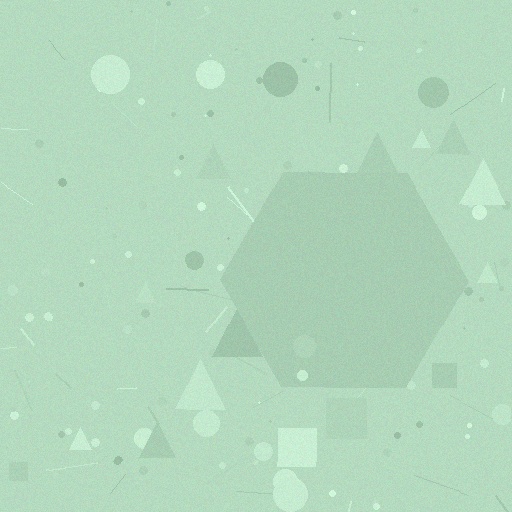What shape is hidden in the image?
A hexagon is hidden in the image.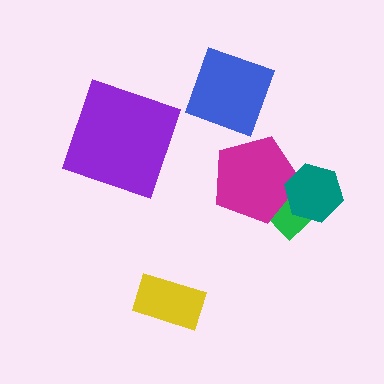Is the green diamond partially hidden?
Yes, it is partially covered by another shape.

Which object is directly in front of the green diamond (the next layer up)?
The magenta pentagon is directly in front of the green diamond.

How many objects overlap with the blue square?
0 objects overlap with the blue square.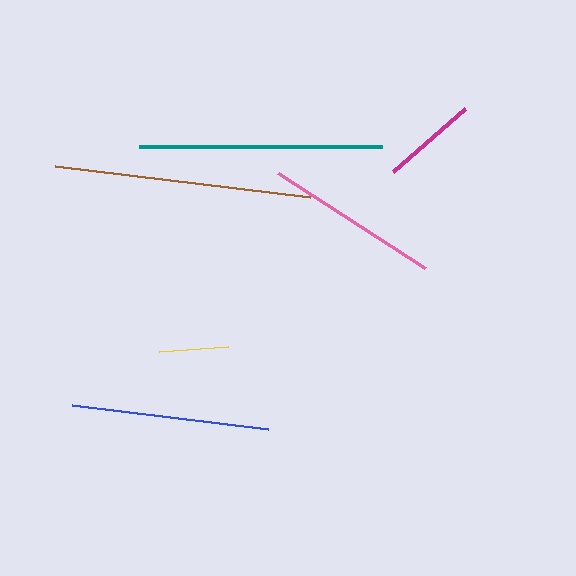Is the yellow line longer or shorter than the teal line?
The teal line is longer than the yellow line.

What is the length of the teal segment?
The teal segment is approximately 243 pixels long.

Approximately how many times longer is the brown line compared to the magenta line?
The brown line is approximately 2.7 times the length of the magenta line.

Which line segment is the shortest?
The yellow line is the shortest at approximately 69 pixels.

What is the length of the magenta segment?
The magenta segment is approximately 95 pixels long.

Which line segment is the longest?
The brown line is the longest at approximately 257 pixels.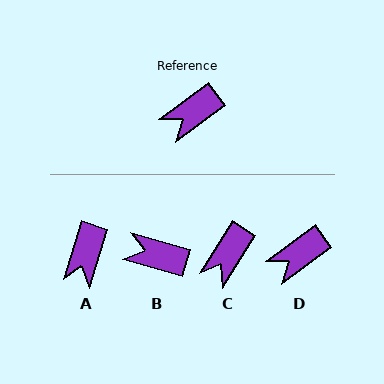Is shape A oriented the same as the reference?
No, it is off by about 37 degrees.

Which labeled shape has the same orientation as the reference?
D.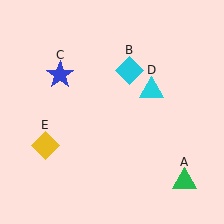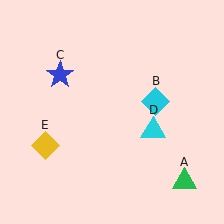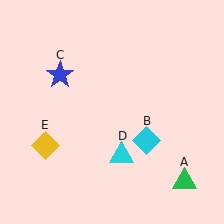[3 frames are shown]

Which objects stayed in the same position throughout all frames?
Green triangle (object A) and blue star (object C) and yellow diamond (object E) remained stationary.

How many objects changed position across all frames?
2 objects changed position: cyan diamond (object B), cyan triangle (object D).